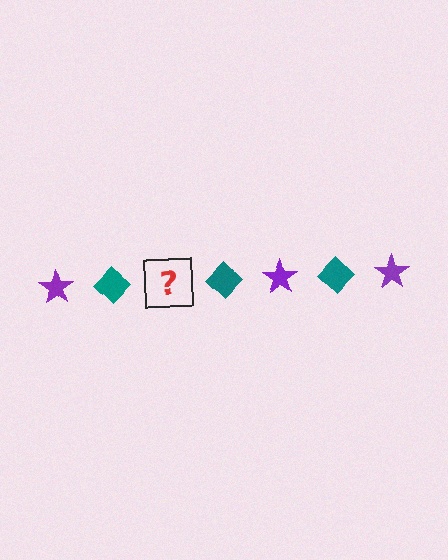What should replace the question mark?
The question mark should be replaced with a purple star.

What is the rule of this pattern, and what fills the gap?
The rule is that the pattern alternates between purple star and teal diamond. The gap should be filled with a purple star.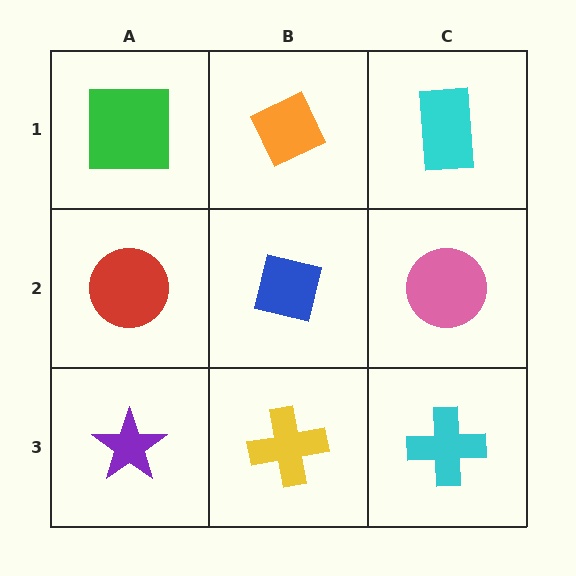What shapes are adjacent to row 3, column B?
A blue square (row 2, column B), a purple star (row 3, column A), a cyan cross (row 3, column C).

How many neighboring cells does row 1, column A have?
2.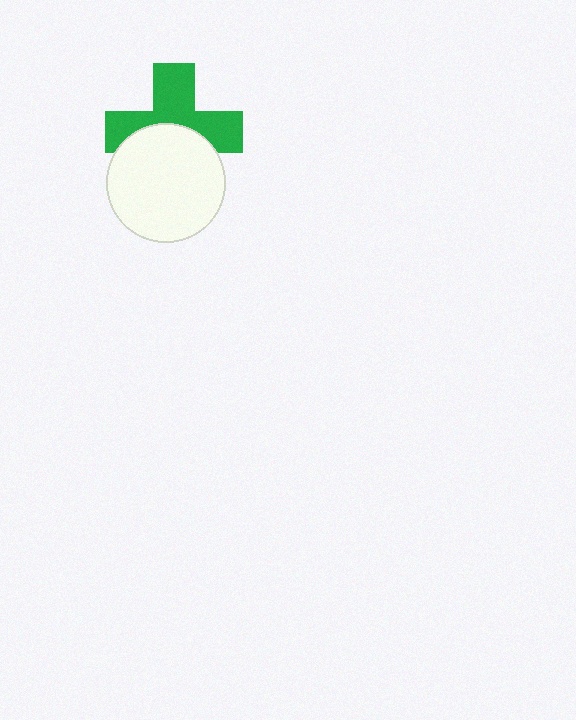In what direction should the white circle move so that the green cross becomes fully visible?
The white circle should move down. That is the shortest direction to clear the overlap and leave the green cross fully visible.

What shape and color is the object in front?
The object in front is a white circle.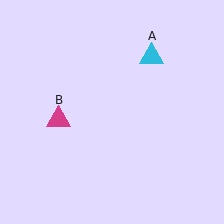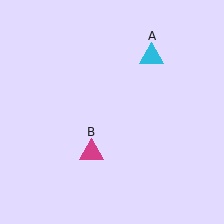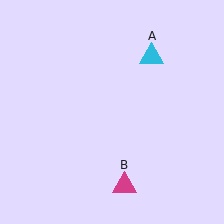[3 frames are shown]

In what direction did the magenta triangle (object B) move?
The magenta triangle (object B) moved down and to the right.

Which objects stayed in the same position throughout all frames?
Cyan triangle (object A) remained stationary.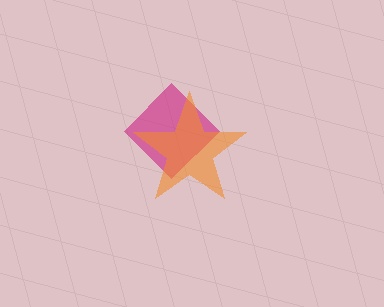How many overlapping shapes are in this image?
There are 2 overlapping shapes in the image.